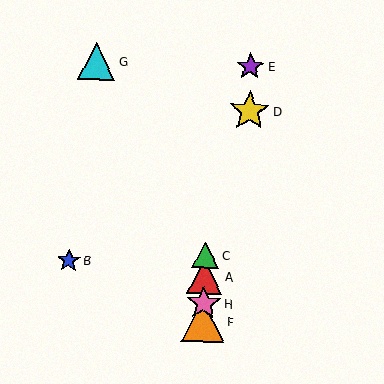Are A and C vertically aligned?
Yes, both are at x≈205.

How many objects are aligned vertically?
4 objects (A, C, F, H) are aligned vertically.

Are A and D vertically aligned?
No, A is at x≈205 and D is at x≈250.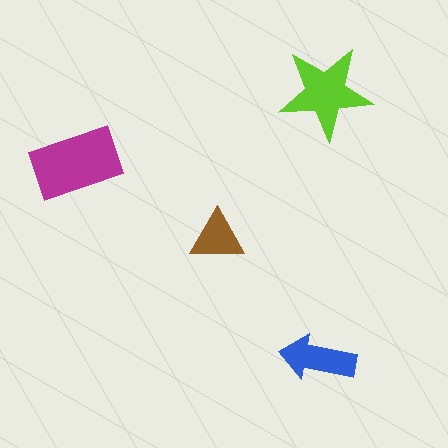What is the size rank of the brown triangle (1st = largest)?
4th.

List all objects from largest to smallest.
The magenta rectangle, the lime star, the blue arrow, the brown triangle.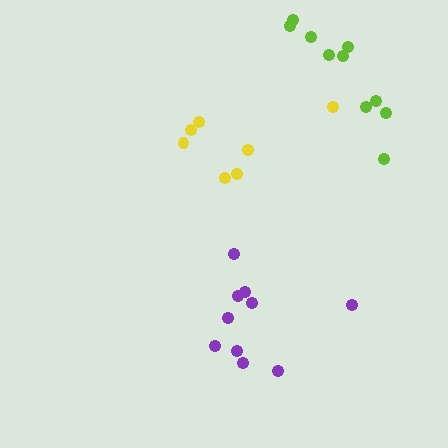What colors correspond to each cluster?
The clusters are colored: yellow, purple, lime.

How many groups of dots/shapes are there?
There are 3 groups.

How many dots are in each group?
Group 1: 7 dots, Group 2: 10 dots, Group 3: 10 dots (27 total).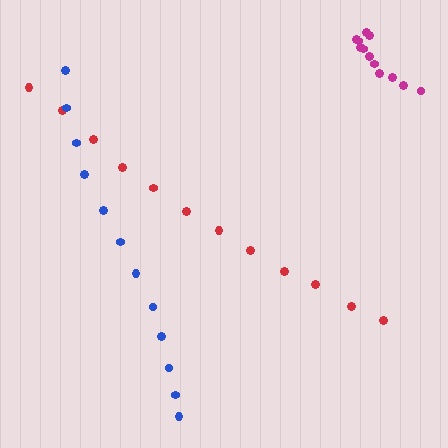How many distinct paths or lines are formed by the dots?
There are 3 distinct paths.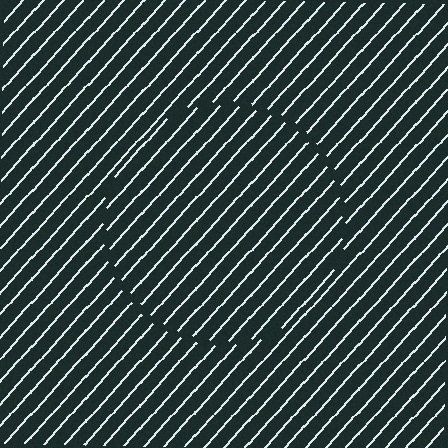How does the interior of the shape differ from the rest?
The interior of the shape contains the same grating, shifted by half a period — the contour is defined by the phase discontinuity where line-ends from the inner and outer gratings abut.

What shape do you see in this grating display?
An illusory circle. The interior of the shape contains the same grating, shifted by half a period — the contour is defined by the phase discontinuity where line-ends from the inner and outer gratings abut.